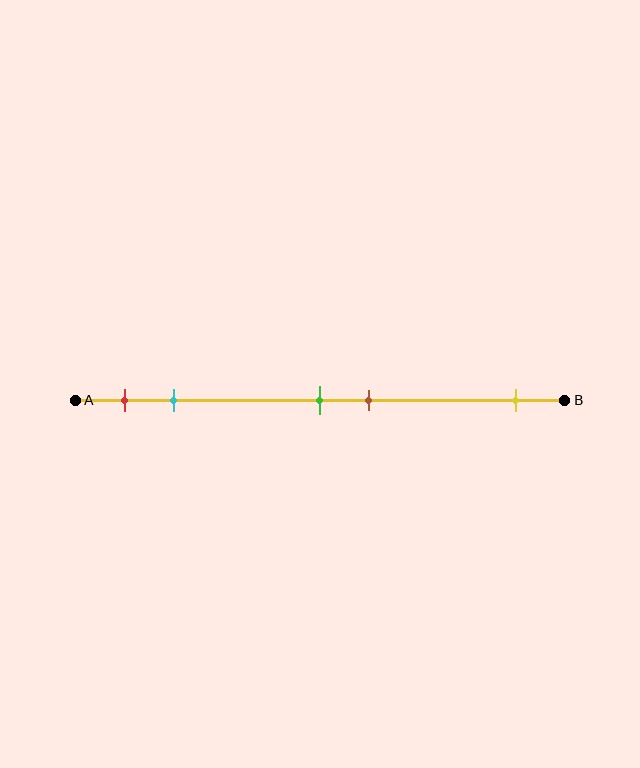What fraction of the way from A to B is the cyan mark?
The cyan mark is approximately 20% (0.2) of the way from A to B.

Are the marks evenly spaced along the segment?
No, the marks are not evenly spaced.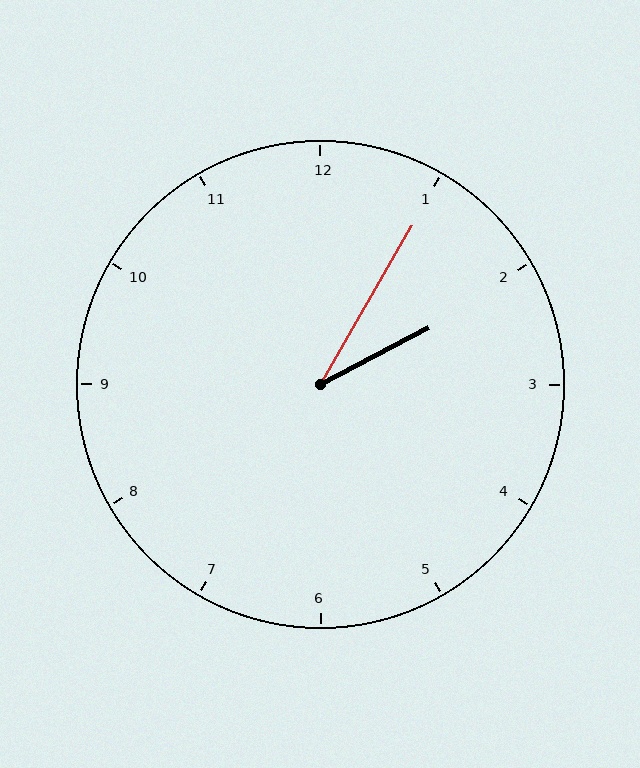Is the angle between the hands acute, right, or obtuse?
It is acute.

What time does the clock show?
2:05.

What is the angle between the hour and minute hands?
Approximately 32 degrees.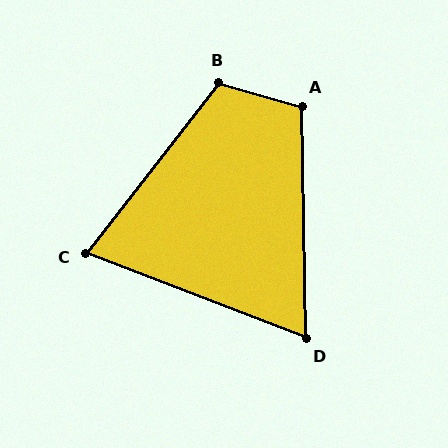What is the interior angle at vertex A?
Approximately 107 degrees (obtuse).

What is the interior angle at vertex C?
Approximately 73 degrees (acute).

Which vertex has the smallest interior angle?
D, at approximately 68 degrees.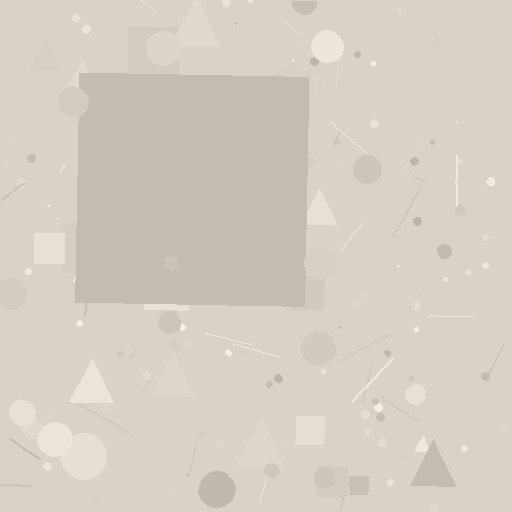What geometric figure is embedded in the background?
A square is embedded in the background.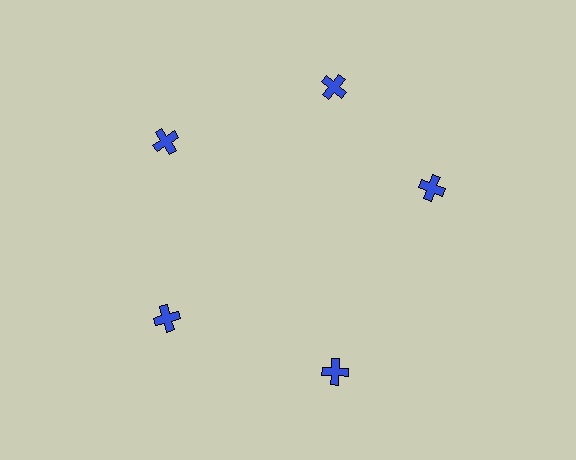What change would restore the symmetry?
The symmetry would be restored by rotating it back into even spacing with its neighbors so that all 5 crosses sit at equal angles and equal distance from the center.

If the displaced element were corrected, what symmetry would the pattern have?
It would have 5-fold rotational symmetry — the pattern would map onto itself every 72 degrees.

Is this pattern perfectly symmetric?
No. The 5 blue crosses are arranged in a ring, but one element near the 3 o'clock position is rotated out of alignment along the ring, breaking the 5-fold rotational symmetry.